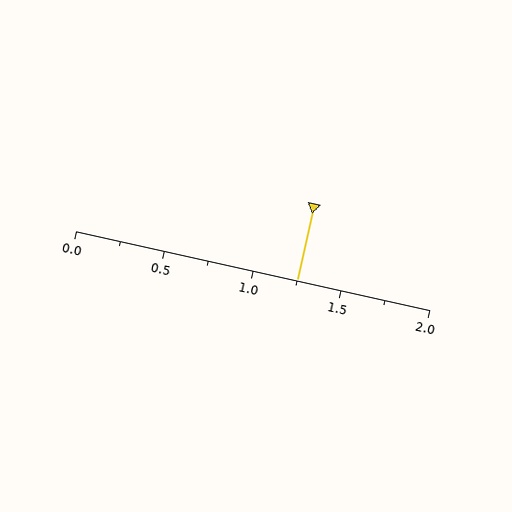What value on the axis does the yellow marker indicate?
The marker indicates approximately 1.25.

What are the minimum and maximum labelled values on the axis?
The axis runs from 0.0 to 2.0.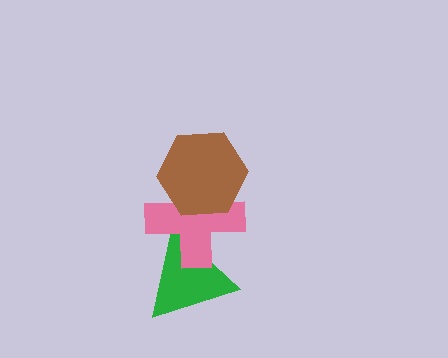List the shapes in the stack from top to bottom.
From top to bottom: the brown hexagon, the pink cross, the green triangle.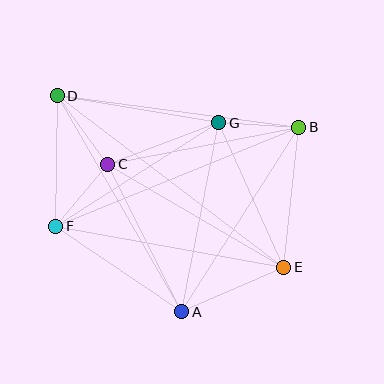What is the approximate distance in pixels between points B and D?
The distance between B and D is approximately 243 pixels.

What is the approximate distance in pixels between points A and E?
The distance between A and E is approximately 111 pixels.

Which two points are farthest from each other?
Points D and E are farthest from each other.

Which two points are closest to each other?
Points B and G are closest to each other.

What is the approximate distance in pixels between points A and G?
The distance between A and G is approximately 193 pixels.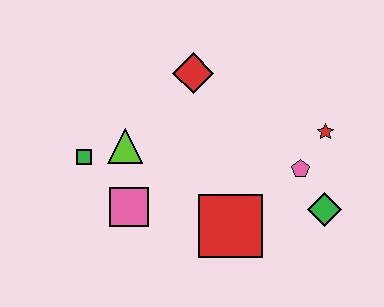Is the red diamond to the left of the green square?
No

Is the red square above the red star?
No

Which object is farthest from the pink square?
The red star is farthest from the pink square.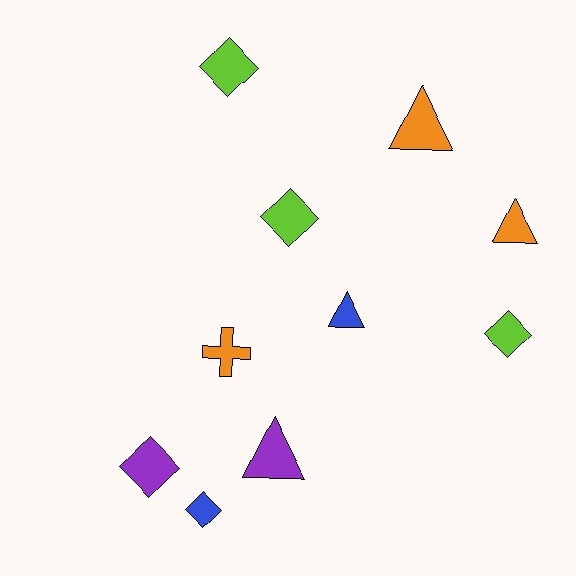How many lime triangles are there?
There are no lime triangles.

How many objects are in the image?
There are 10 objects.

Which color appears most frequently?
Orange, with 3 objects.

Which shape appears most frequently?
Diamond, with 5 objects.